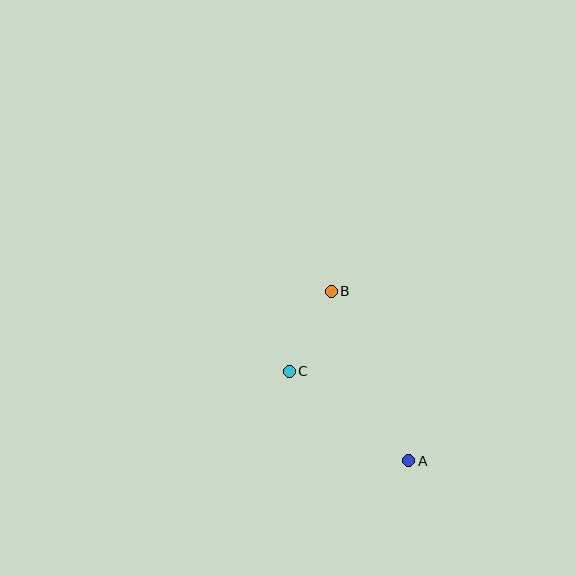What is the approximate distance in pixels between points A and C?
The distance between A and C is approximately 149 pixels.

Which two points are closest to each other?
Points B and C are closest to each other.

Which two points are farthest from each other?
Points A and B are farthest from each other.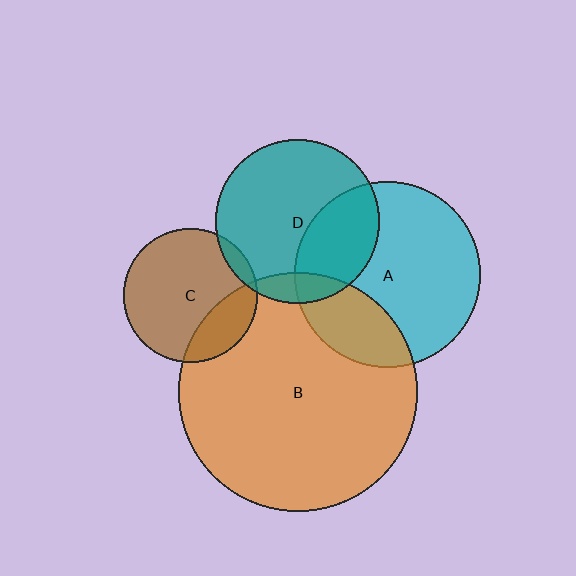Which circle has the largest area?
Circle B (orange).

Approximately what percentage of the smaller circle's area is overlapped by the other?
Approximately 5%.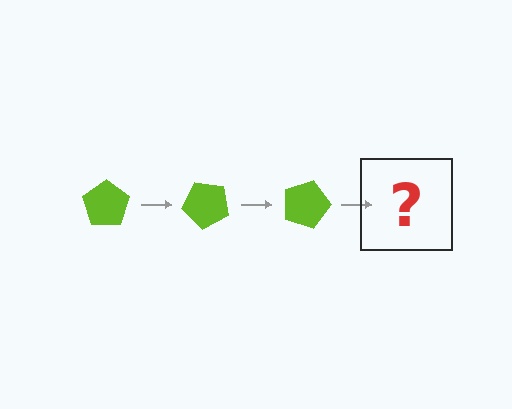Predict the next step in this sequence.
The next step is a lime pentagon rotated 135 degrees.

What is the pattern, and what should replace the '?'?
The pattern is that the pentagon rotates 45 degrees each step. The '?' should be a lime pentagon rotated 135 degrees.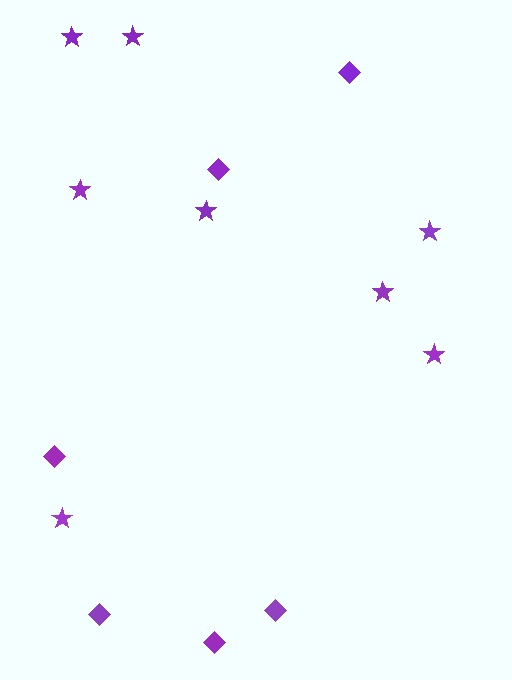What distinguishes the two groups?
There are 2 groups: one group of stars (8) and one group of diamonds (6).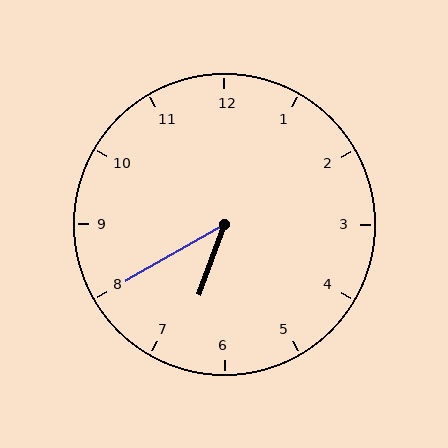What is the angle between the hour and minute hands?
Approximately 40 degrees.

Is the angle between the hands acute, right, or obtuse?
It is acute.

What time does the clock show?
6:40.